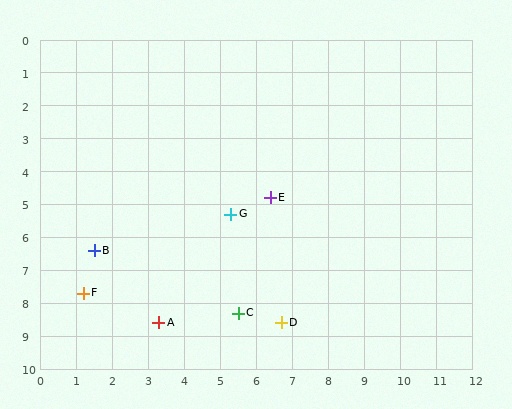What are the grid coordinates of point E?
Point E is at approximately (6.4, 4.8).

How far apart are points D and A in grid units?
Points D and A are about 3.4 grid units apart.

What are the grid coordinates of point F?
Point F is at approximately (1.2, 7.7).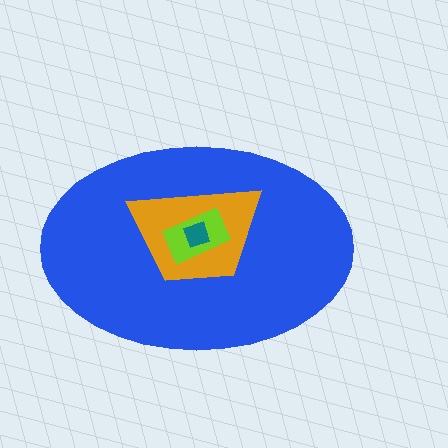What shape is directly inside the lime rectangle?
The teal diamond.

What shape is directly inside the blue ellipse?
The orange trapezoid.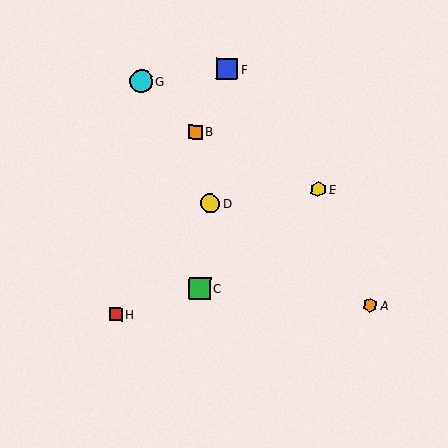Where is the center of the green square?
The center of the green square is at (199, 288).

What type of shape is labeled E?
Shape E is a yellow hexagon.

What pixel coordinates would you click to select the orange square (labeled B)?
Click at (196, 132) to select the orange square B.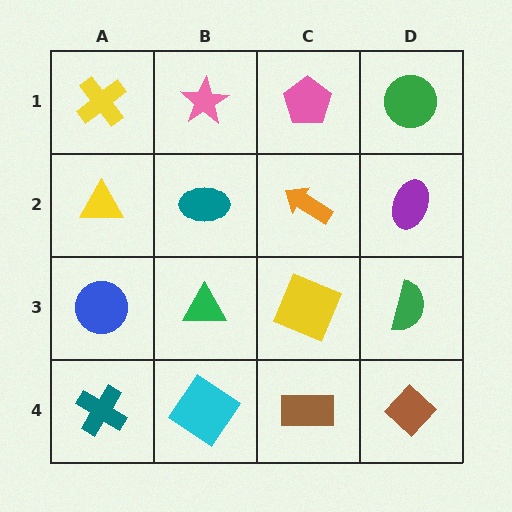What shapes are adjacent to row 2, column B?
A pink star (row 1, column B), a green triangle (row 3, column B), a yellow triangle (row 2, column A), an orange arrow (row 2, column C).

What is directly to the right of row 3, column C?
A green semicircle.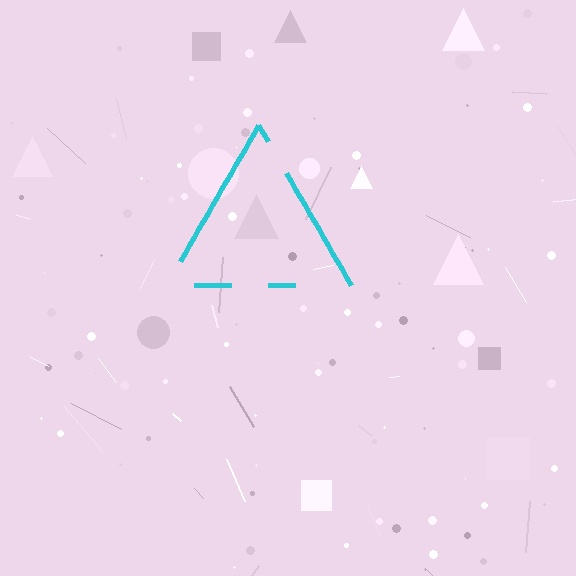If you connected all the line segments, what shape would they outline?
They would outline a triangle.